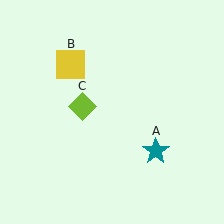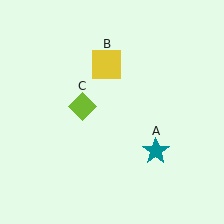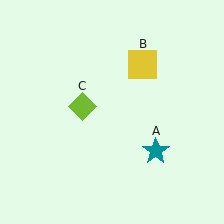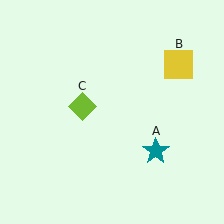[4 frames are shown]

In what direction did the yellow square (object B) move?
The yellow square (object B) moved right.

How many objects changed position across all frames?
1 object changed position: yellow square (object B).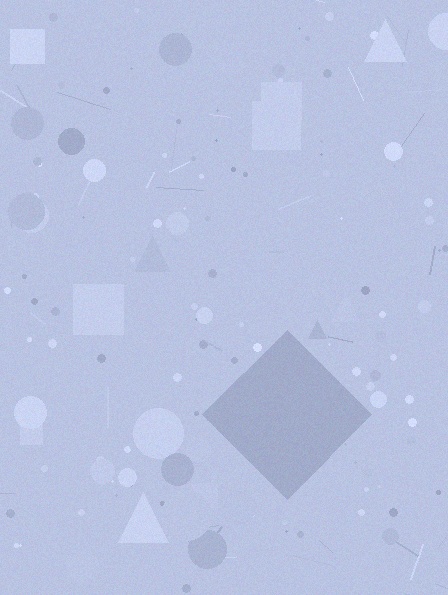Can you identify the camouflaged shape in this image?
The camouflaged shape is a diamond.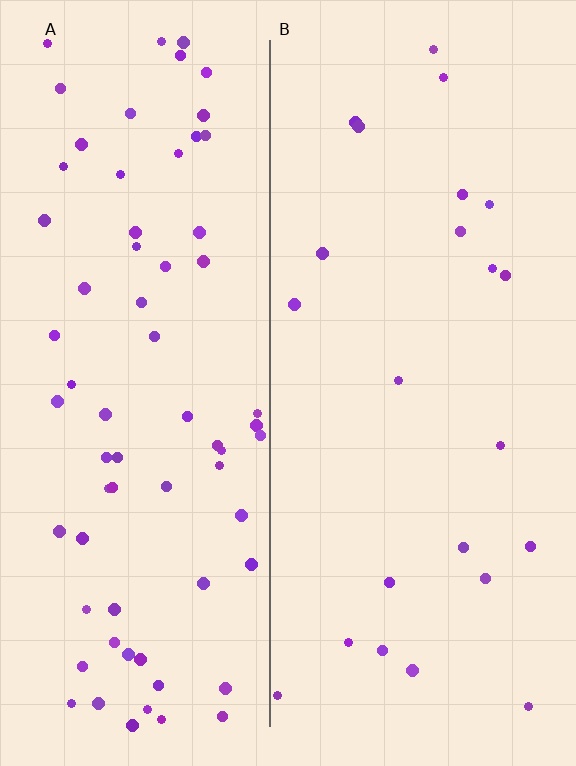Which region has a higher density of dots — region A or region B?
A (the left).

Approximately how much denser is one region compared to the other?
Approximately 3.1× — region A over region B.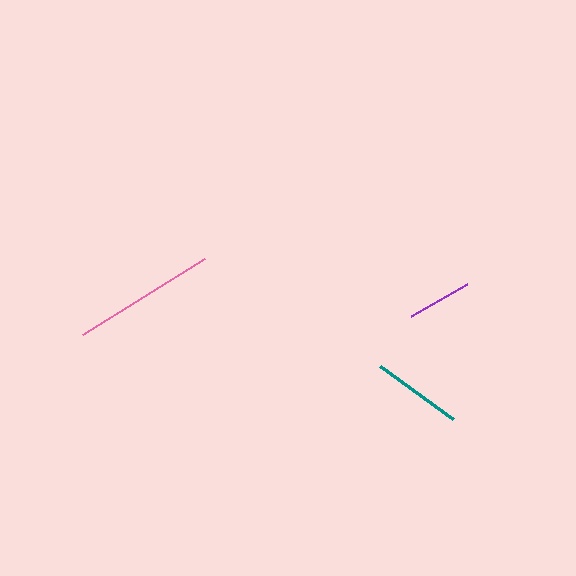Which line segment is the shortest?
The purple line is the shortest at approximately 65 pixels.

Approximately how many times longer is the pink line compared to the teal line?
The pink line is approximately 1.6 times the length of the teal line.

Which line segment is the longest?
The pink line is the longest at approximately 144 pixels.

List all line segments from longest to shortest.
From longest to shortest: pink, teal, purple.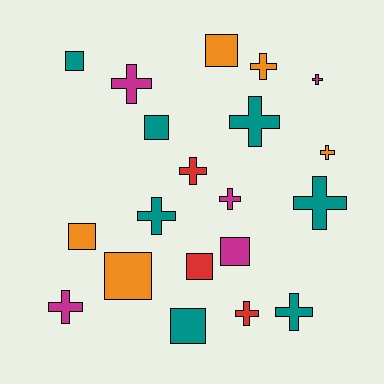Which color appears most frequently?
Teal, with 7 objects.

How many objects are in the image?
There are 20 objects.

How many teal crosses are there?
There are 4 teal crosses.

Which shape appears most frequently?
Cross, with 12 objects.